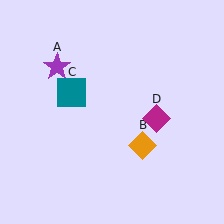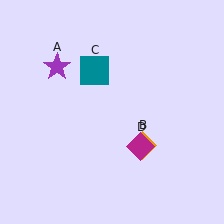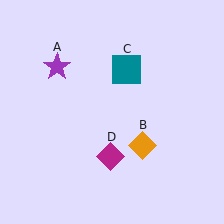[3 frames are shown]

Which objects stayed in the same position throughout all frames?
Purple star (object A) and orange diamond (object B) remained stationary.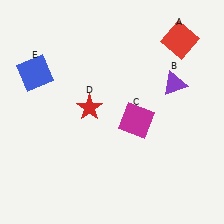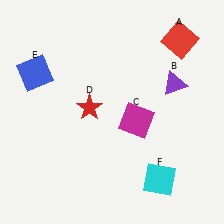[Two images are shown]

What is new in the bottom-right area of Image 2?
A cyan square (F) was added in the bottom-right area of Image 2.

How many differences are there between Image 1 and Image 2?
There is 1 difference between the two images.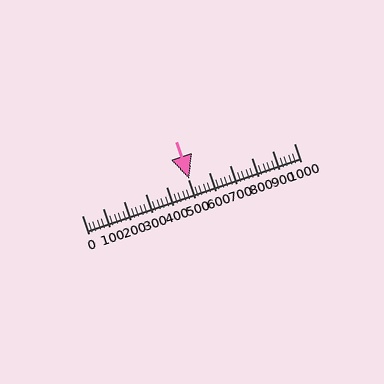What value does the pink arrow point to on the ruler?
The pink arrow points to approximately 508.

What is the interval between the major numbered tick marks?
The major tick marks are spaced 100 units apart.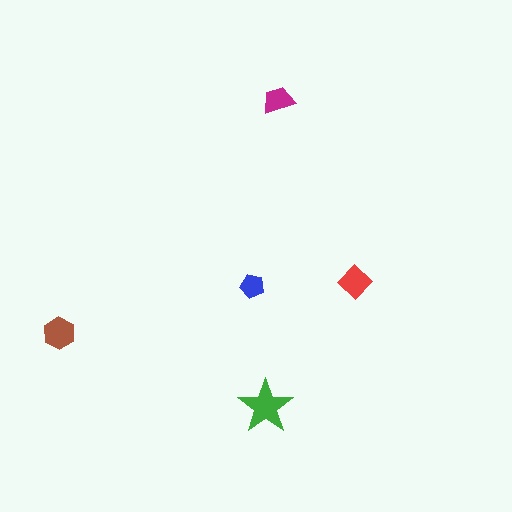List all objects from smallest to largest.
The blue pentagon, the magenta trapezoid, the red diamond, the brown hexagon, the green star.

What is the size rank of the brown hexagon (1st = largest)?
2nd.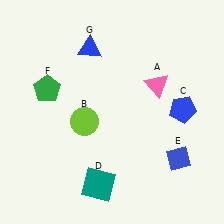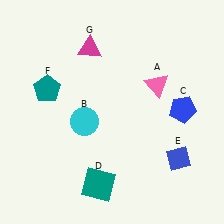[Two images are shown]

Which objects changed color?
B changed from lime to cyan. F changed from green to teal. G changed from blue to magenta.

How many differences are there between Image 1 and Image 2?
There are 3 differences between the two images.